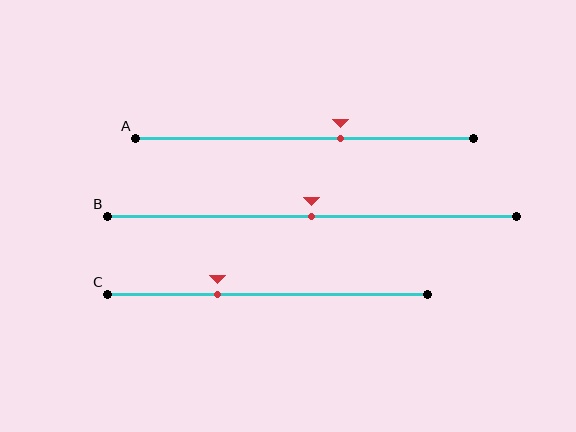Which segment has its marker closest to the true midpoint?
Segment B has its marker closest to the true midpoint.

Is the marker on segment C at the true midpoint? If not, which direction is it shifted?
No, the marker on segment C is shifted to the left by about 16% of the segment length.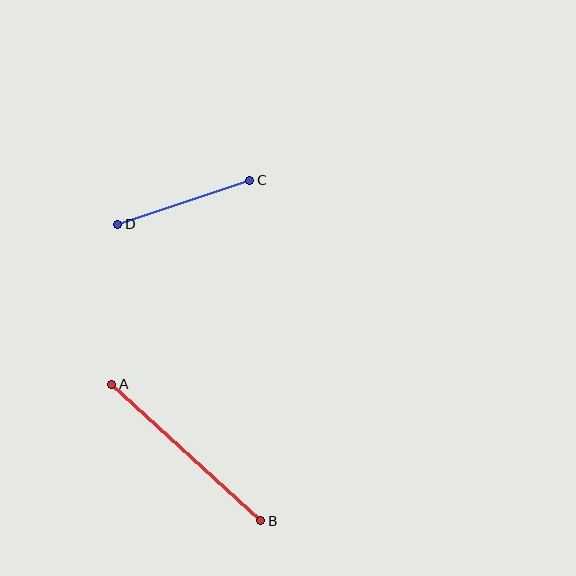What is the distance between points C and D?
The distance is approximately 139 pixels.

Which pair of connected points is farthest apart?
Points A and B are farthest apart.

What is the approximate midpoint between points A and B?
The midpoint is at approximately (186, 452) pixels.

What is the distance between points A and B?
The distance is approximately 202 pixels.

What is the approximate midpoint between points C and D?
The midpoint is at approximately (184, 202) pixels.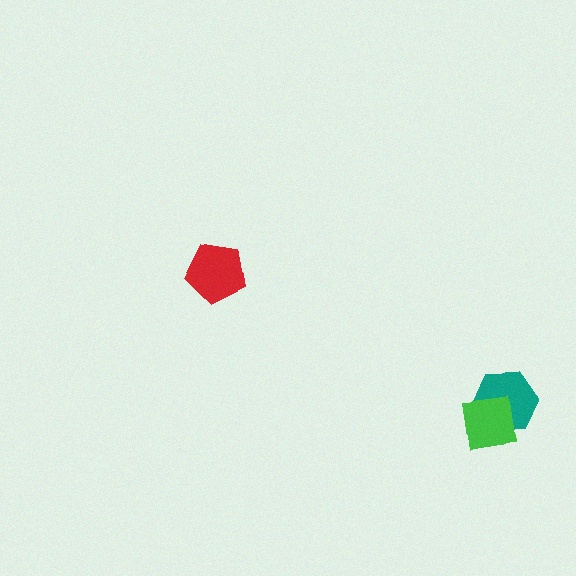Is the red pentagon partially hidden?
No, no other shape covers it.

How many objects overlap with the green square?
1 object overlaps with the green square.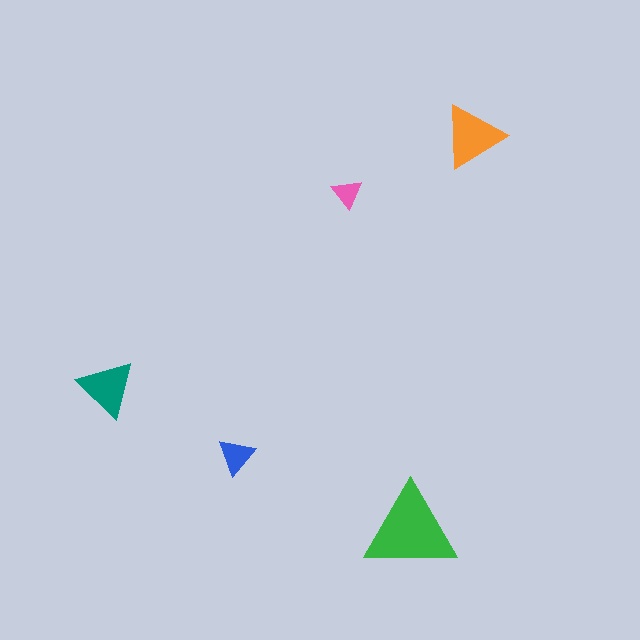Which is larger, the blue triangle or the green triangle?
The green one.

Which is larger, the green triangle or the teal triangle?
The green one.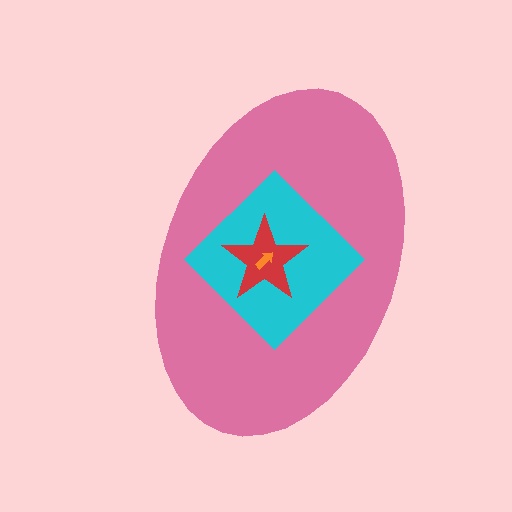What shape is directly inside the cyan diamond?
The red star.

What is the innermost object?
The orange arrow.